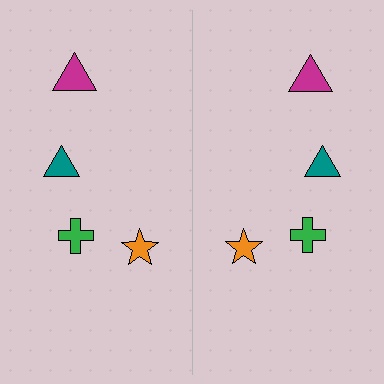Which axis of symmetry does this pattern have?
The pattern has a vertical axis of symmetry running through the center of the image.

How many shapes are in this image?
There are 8 shapes in this image.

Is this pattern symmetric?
Yes, this pattern has bilateral (reflection) symmetry.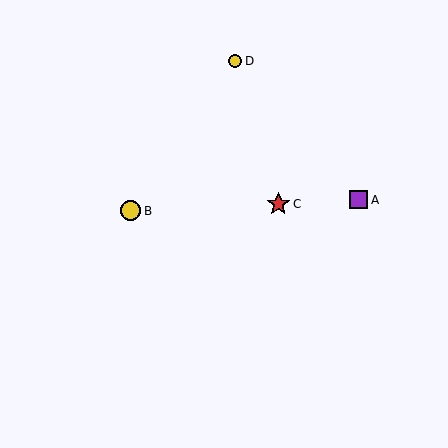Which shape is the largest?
The red star (labeled C) is the largest.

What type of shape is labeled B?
Shape B is a yellow circle.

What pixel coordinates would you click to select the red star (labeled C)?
Click at (278, 204) to select the red star C.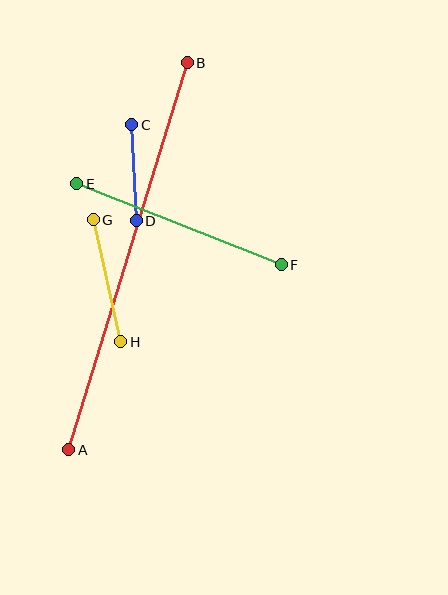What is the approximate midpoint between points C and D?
The midpoint is at approximately (134, 173) pixels.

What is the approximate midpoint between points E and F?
The midpoint is at approximately (179, 224) pixels.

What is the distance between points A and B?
The distance is approximately 405 pixels.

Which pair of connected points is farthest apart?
Points A and B are farthest apart.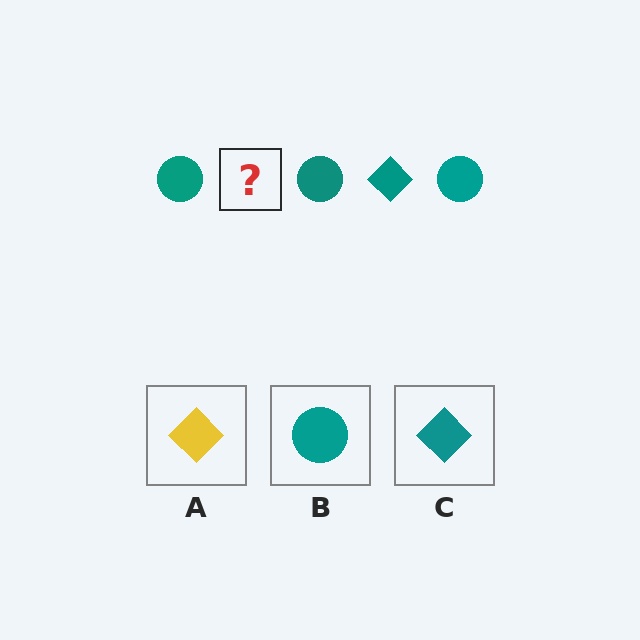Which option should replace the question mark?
Option C.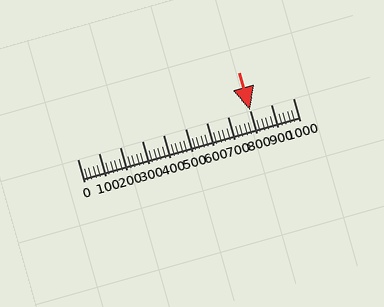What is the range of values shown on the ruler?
The ruler shows values from 0 to 1000.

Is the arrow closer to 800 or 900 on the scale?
The arrow is closer to 800.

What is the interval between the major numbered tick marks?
The major tick marks are spaced 100 units apart.